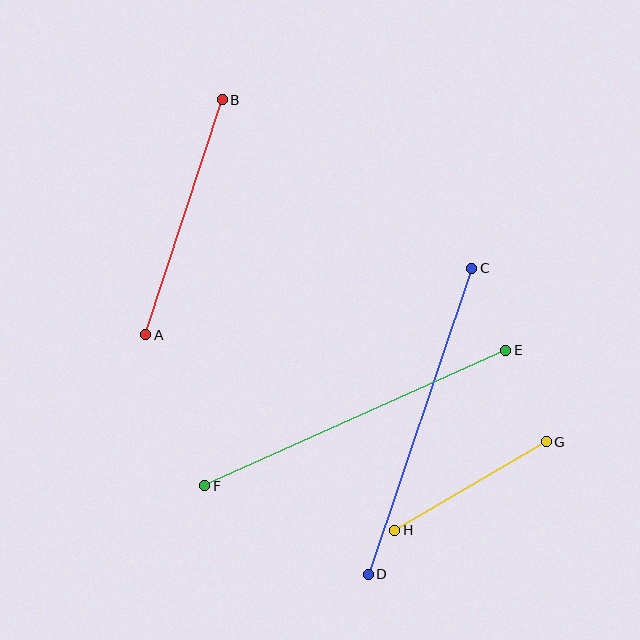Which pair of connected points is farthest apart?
Points E and F are farthest apart.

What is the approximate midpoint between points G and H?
The midpoint is at approximately (470, 486) pixels.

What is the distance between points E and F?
The distance is approximately 330 pixels.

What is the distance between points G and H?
The distance is approximately 175 pixels.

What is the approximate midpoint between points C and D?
The midpoint is at approximately (420, 421) pixels.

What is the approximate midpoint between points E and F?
The midpoint is at approximately (355, 418) pixels.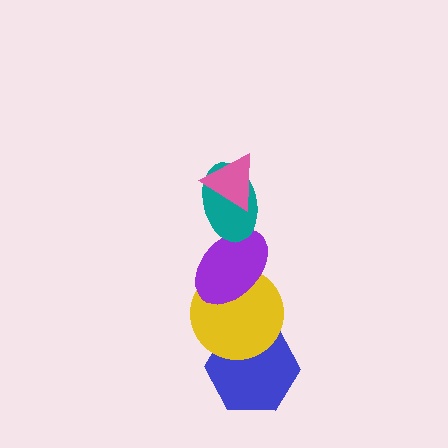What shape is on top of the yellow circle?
The purple ellipse is on top of the yellow circle.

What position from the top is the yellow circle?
The yellow circle is 4th from the top.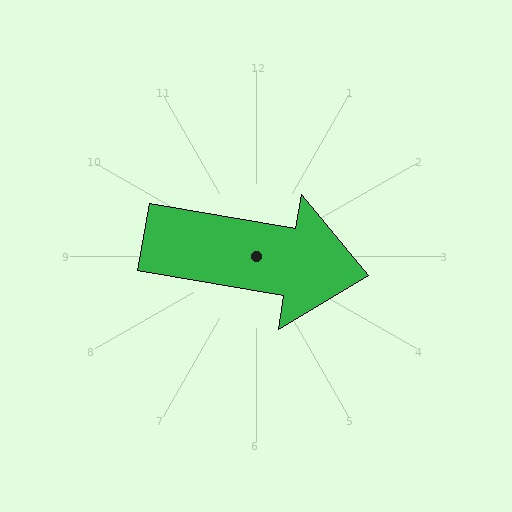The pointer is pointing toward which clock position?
Roughly 3 o'clock.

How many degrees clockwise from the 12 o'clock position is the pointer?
Approximately 100 degrees.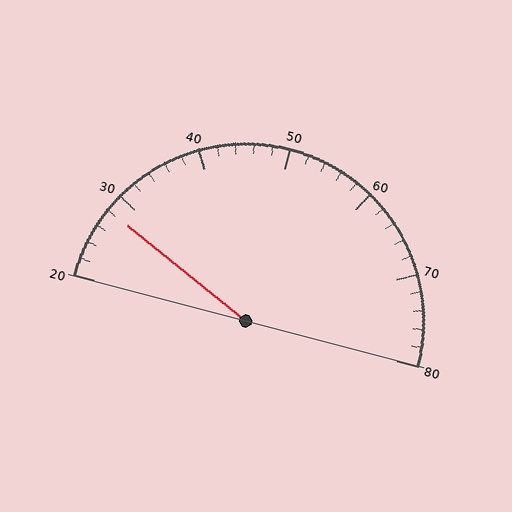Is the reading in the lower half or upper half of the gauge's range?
The reading is in the lower half of the range (20 to 80).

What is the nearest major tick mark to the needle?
The nearest major tick mark is 30.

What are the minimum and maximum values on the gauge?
The gauge ranges from 20 to 80.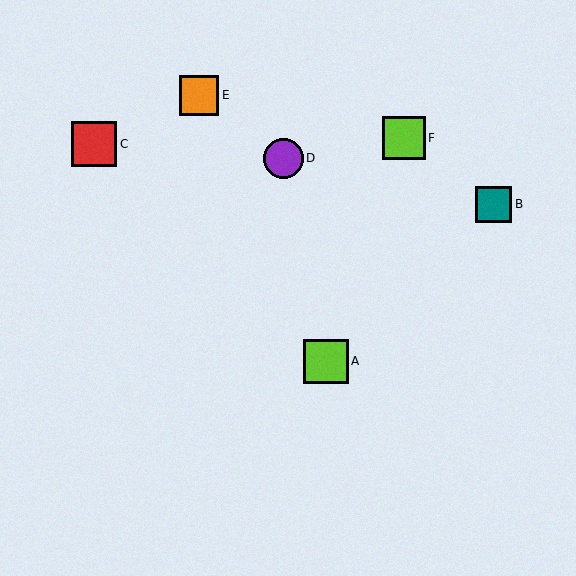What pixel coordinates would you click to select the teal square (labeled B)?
Click at (494, 204) to select the teal square B.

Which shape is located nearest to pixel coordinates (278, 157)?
The purple circle (labeled D) at (283, 158) is nearest to that location.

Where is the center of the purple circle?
The center of the purple circle is at (283, 158).